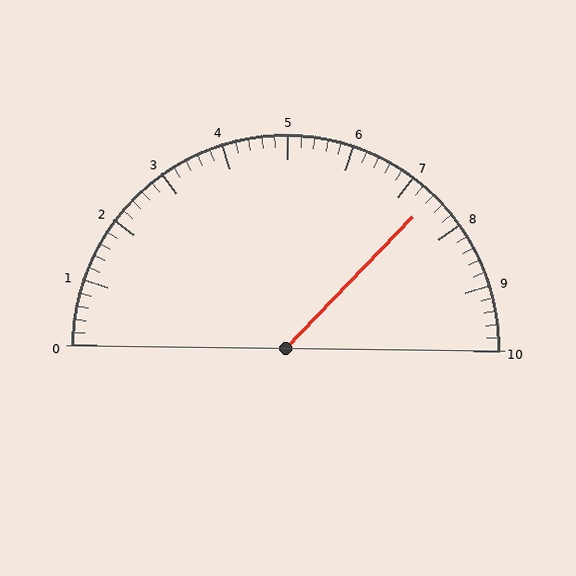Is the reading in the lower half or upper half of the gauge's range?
The reading is in the upper half of the range (0 to 10).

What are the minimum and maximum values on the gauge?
The gauge ranges from 0 to 10.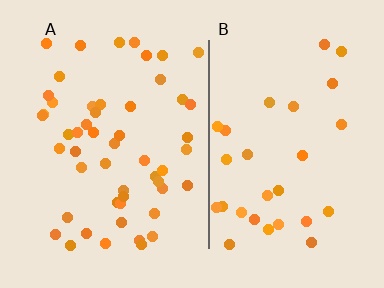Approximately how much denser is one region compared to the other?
Approximately 1.8× — region A over region B.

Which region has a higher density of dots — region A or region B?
A (the left).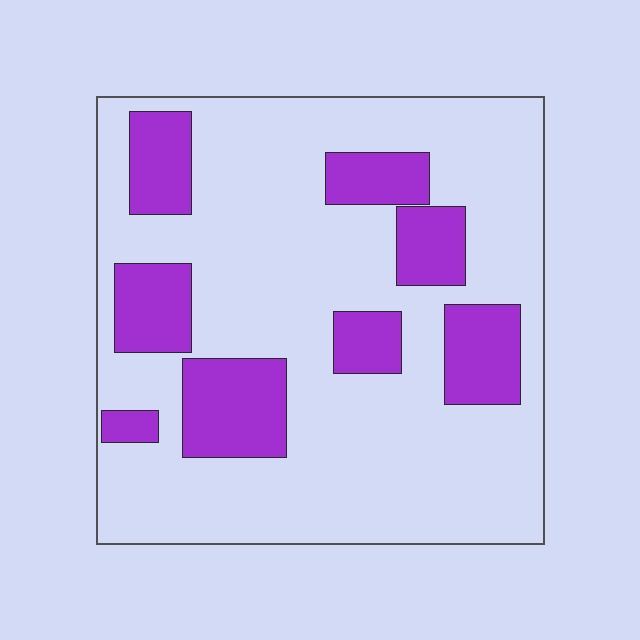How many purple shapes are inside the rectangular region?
8.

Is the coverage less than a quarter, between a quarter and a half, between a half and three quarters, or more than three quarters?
Less than a quarter.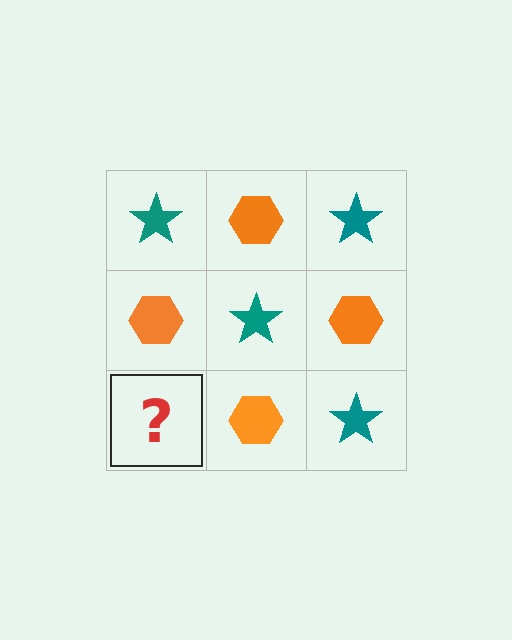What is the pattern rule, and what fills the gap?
The rule is that it alternates teal star and orange hexagon in a checkerboard pattern. The gap should be filled with a teal star.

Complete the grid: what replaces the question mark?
The question mark should be replaced with a teal star.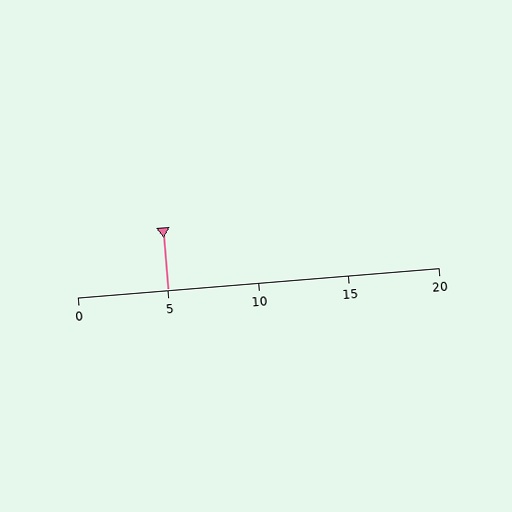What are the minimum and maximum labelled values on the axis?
The axis runs from 0 to 20.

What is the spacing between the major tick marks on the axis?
The major ticks are spaced 5 apart.